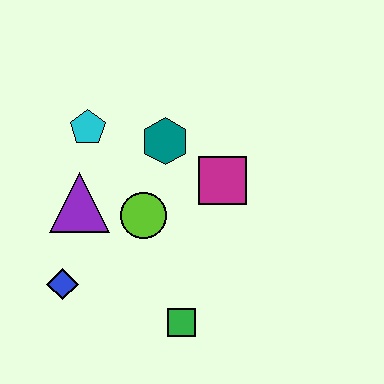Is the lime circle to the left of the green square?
Yes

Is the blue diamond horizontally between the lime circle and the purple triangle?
No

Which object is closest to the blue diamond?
The purple triangle is closest to the blue diamond.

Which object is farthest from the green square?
The cyan pentagon is farthest from the green square.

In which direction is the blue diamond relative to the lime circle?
The blue diamond is to the left of the lime circle.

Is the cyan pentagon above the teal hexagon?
Yes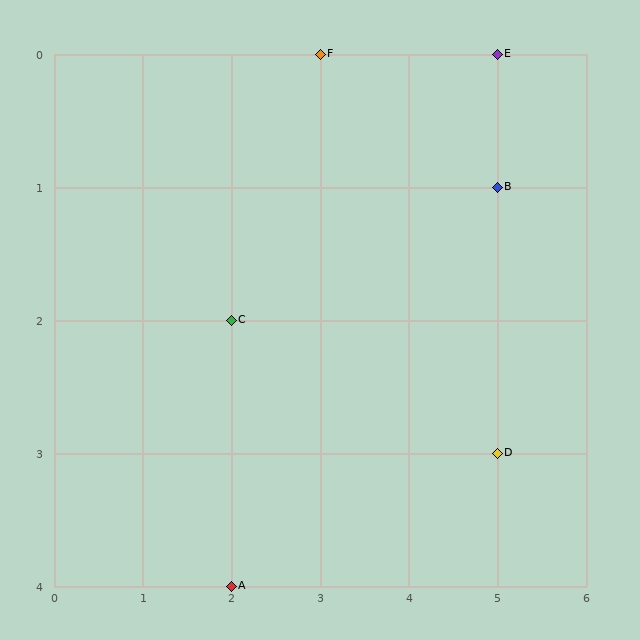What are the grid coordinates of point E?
Point E is at grid coordinates (5, 0).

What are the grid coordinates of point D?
Point D is at grid coordinates (5, 3).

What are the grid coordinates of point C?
Point C is at grid coordinates (2, 2).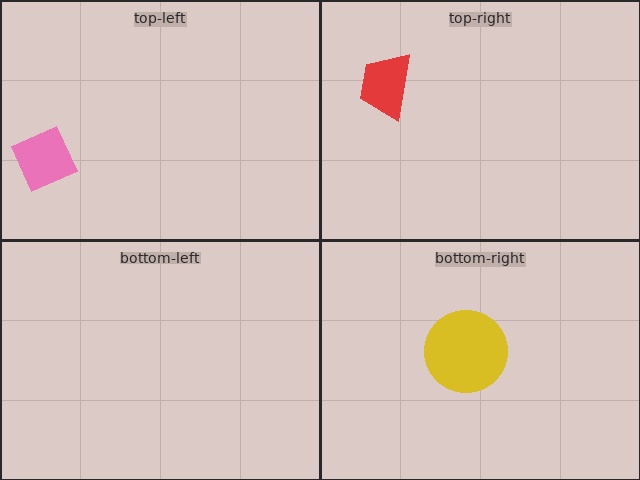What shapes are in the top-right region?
The red trapezoid.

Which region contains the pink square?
The top-left region.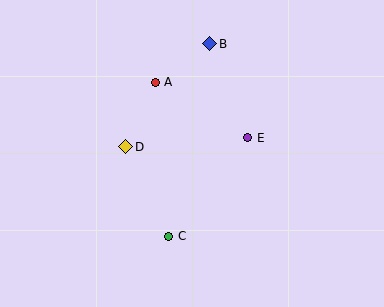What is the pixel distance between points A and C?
The distance between A and C is 155 pixels.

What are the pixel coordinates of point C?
Point C is at (169, 236).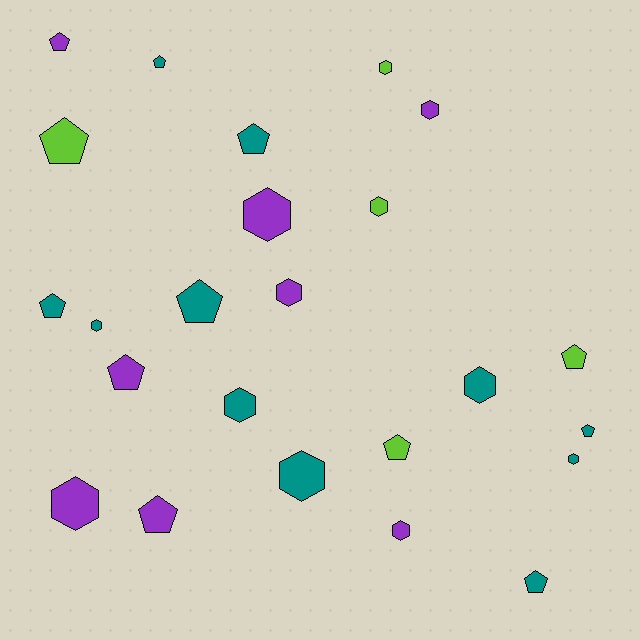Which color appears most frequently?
Teal, with 11 objects.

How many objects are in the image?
There are 24 objects.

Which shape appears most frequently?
Pentagon, with 12 objects.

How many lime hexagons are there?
There are 2 lime hexagons.